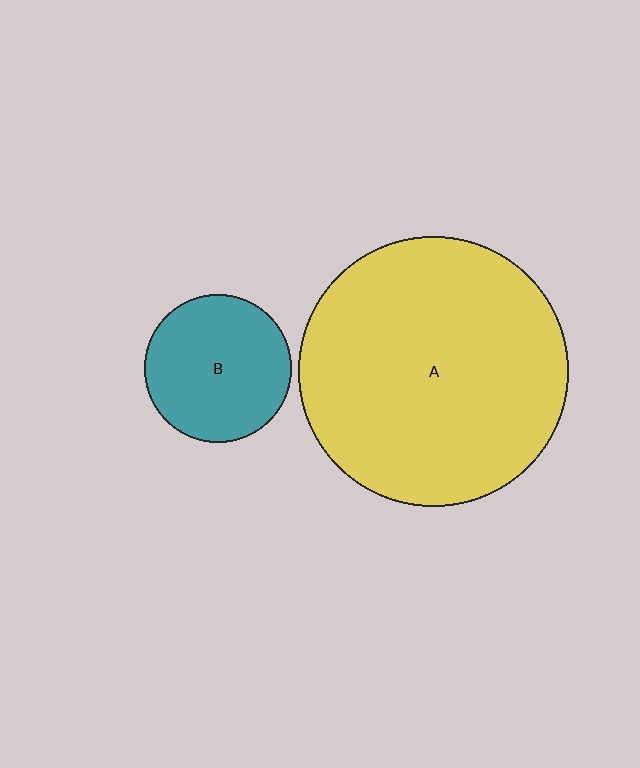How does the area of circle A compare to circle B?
Approximately 3.4 times.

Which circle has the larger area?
Circle A (yellow).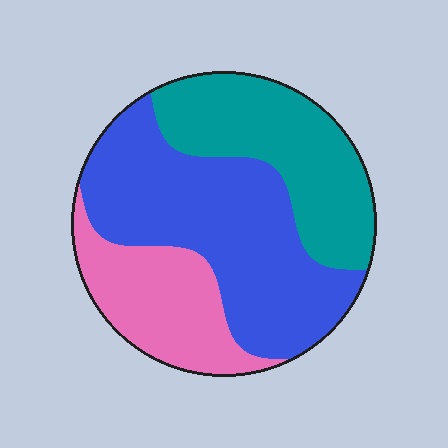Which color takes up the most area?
Blue, at roughly 45%.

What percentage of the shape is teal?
Teal covers roughly 30% of the shape.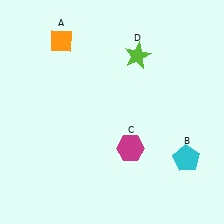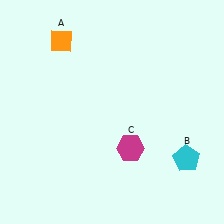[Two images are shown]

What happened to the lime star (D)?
The lime star (D) was removed in Image 2. It was in the top-right area of Image 1.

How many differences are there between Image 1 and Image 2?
There is 1 difference between the two images.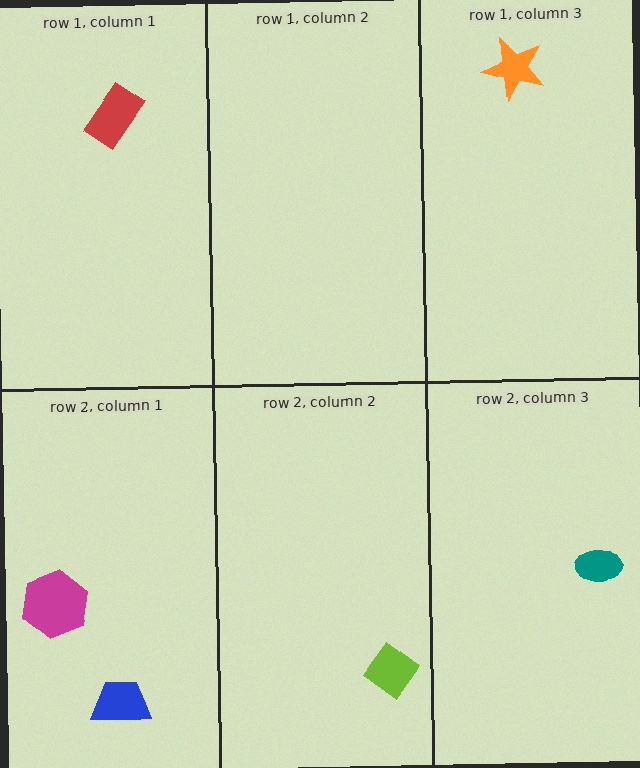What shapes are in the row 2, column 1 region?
The magenta hexagon, the blue trapezoid.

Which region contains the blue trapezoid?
The row 2, column 1 region.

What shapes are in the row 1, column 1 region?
The red rectangle.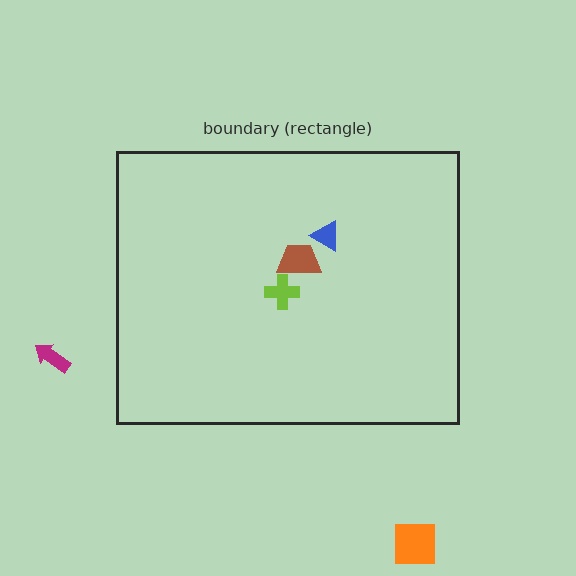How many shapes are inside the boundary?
3 inside, 2 outside.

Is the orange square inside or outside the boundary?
Outside.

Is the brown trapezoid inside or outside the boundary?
Inside.